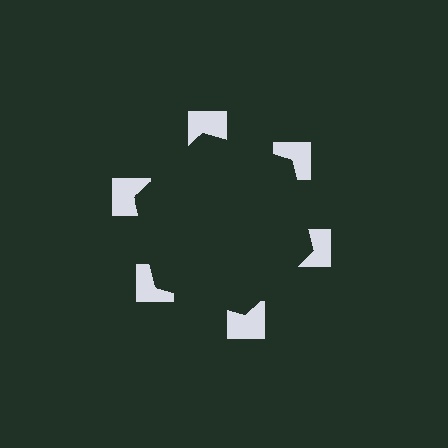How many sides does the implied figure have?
6 sides.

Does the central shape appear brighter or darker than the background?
It typically appears slightly darker than the background, even though no actual brightness change is drawn.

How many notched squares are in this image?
There are 6 — one at each vertex of the illusory hexagon.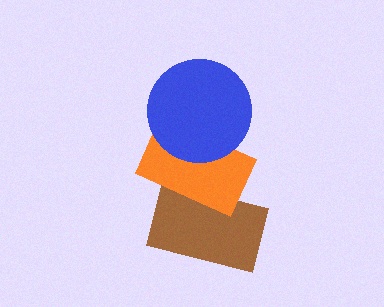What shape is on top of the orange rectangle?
The blue circle is on top of the orange rectangle.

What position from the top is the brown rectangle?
The brown rectangle is 3rd from the top.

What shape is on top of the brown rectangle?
The orange rectangle is on top of the brown rectangle.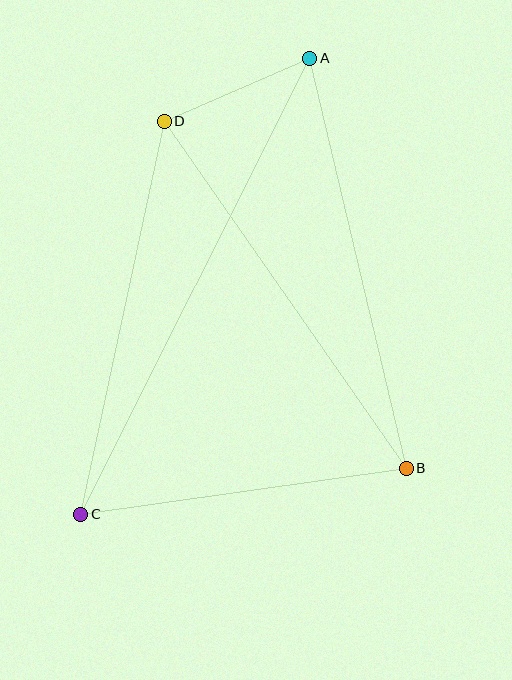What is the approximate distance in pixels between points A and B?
The distance between A and B is approximately 421 pixels.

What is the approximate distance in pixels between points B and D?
The distance between B and D is approximately 423 pixels.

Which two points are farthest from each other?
Points A and C are farthest from each other.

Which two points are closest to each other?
Points A and D are closest to each other.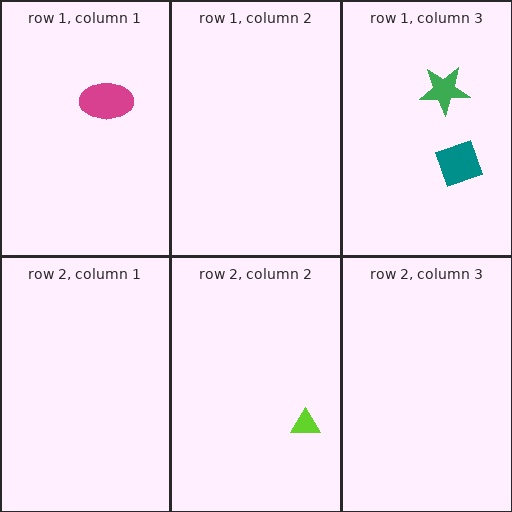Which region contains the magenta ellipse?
The row 1, column 1 region.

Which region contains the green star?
The row 1, column 3 region.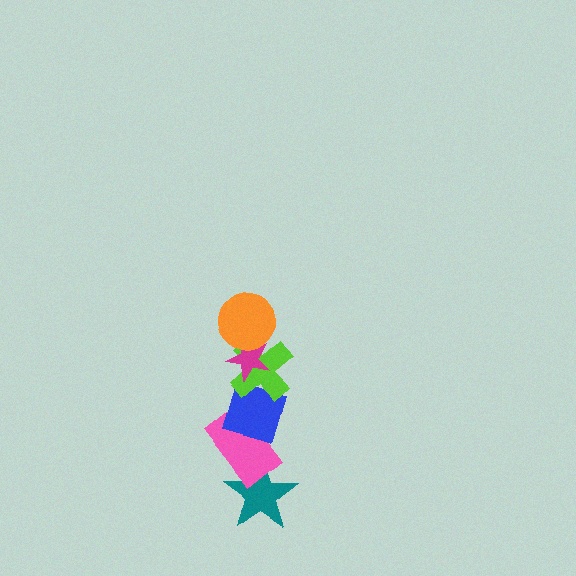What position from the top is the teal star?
The teal star is 6th from the top.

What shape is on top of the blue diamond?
The lime cross is on top of the blue diamond.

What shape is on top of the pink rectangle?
The blue diamond is on top of the pink rectangle.